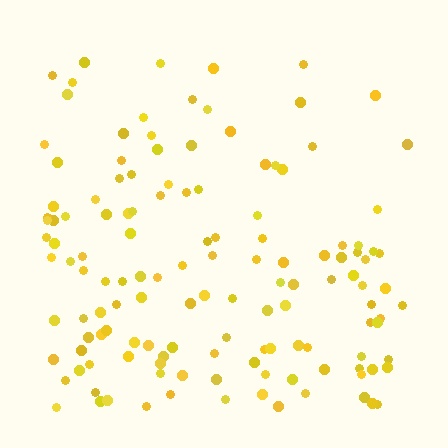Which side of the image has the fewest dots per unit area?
The top.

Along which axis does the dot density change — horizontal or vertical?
Vertical.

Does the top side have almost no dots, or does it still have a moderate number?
Still a moderate number, just noticeably fewer than the bottom.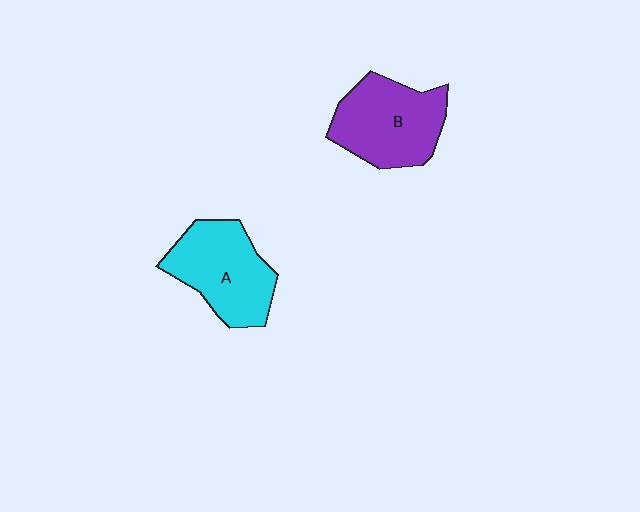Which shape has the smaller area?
Shape A (cyan).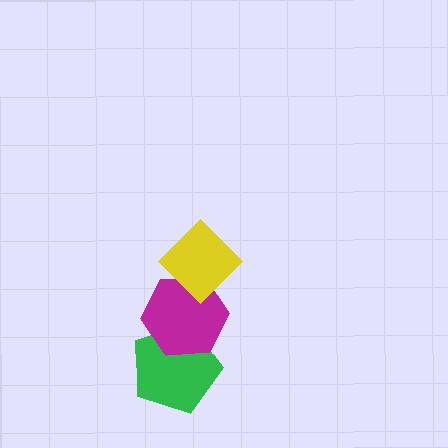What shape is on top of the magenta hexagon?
The yellow diamond is on top of the magenta hexagon.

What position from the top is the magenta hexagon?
The magenta hexagon is 2nd from the top.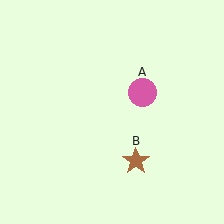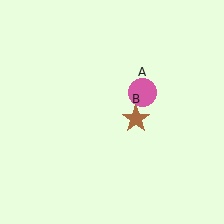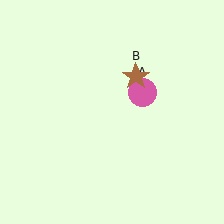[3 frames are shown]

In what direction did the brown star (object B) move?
The brown star (object B) moved up.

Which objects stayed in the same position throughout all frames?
Pink circle (object A) remained stationary.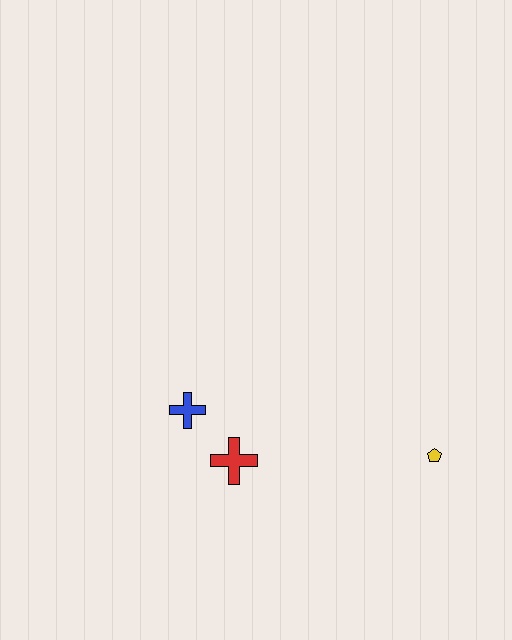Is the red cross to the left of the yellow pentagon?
Yes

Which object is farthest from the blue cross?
The yellow pentagon is farthest from the blue cross.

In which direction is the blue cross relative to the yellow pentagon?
The blue cross is to the left of the yellow pentagon.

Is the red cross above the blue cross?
No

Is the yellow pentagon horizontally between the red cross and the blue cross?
No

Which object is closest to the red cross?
The blue cross is closest to the red cross.